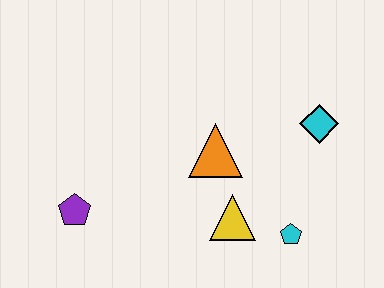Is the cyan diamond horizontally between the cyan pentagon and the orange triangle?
No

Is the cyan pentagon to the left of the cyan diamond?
Yes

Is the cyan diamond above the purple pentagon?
Yes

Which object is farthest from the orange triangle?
The purple pentagon is farthest from the orange triangle.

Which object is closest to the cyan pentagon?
The yellow triangle is closest to the cyan pentagon.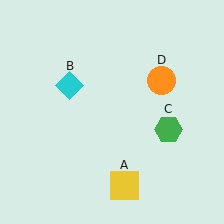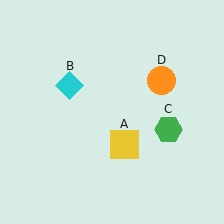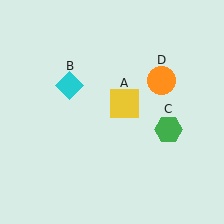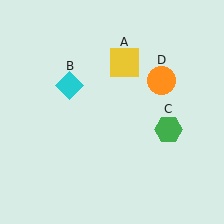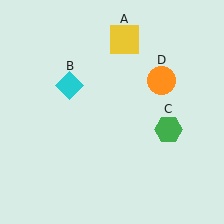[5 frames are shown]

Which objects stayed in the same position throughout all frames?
Cyan diamond (object B) and green hexagon (object C) and orange circle (object D) remained stationary.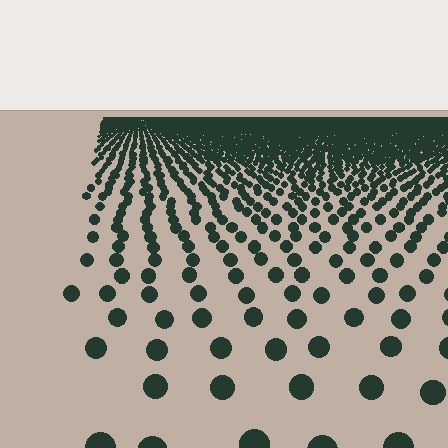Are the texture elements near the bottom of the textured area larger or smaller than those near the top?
Larger. Near the bottom, elements are closer to the viewer and appear at a bigger on-screen size.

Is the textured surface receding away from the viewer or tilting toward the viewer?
The surface is receding away from the viewer. Texture elements get smaller and denser toward the top.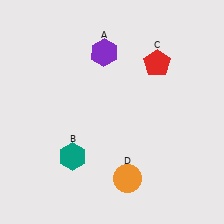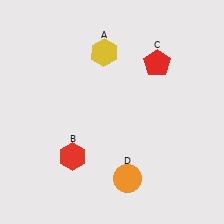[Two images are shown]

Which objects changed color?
A changed from purple to yellow. B changed from teal to red.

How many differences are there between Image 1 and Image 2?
There are 2 differences between the two images.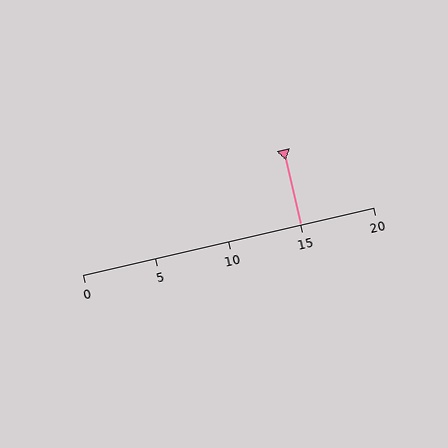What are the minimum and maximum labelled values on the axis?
The axis runs from 0 to 20.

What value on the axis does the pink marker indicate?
The marker indicates approximately 15.